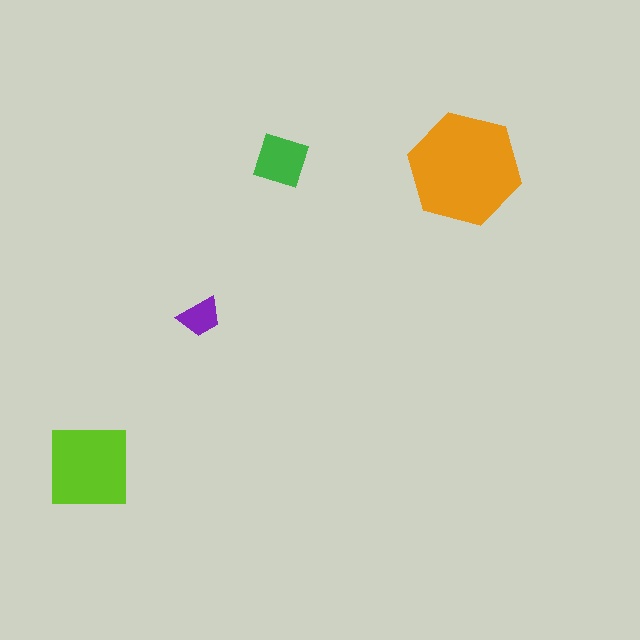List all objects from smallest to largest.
The purple trapezoid, the green diamond, the lime square, the orange hexagon.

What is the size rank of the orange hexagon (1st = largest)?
1st.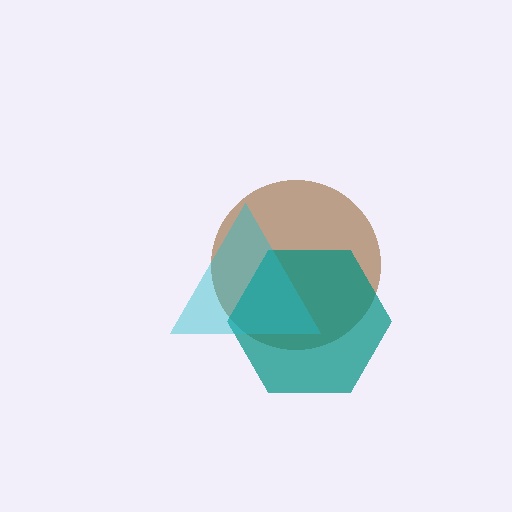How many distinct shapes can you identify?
There are 3 distinct shapes: a brown circle, a teal hexagon, a cyan triangle.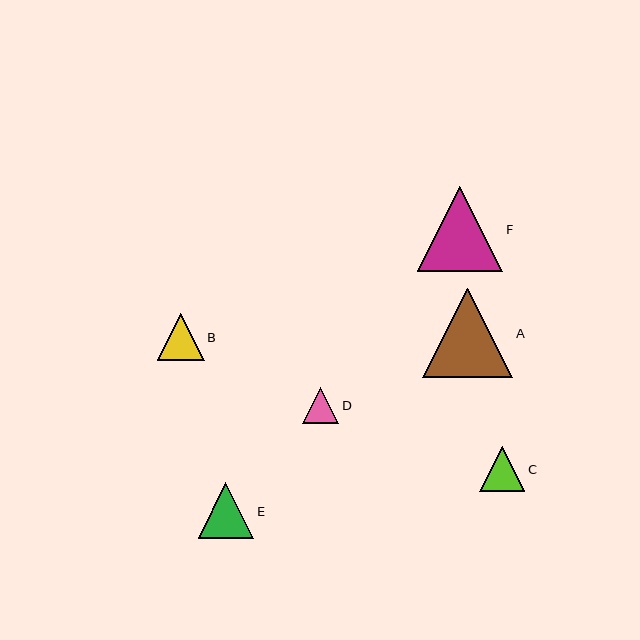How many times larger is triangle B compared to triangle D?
Triangle B is approximately 1.3 times the size of triangle D.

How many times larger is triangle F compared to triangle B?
Triangle F is approximately 1.8 times the size of triangle B.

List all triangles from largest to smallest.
From largest to smallest: A, F, E, B, C, D.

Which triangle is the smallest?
Triangle D is the smallest with a size of approximately 37 pixels.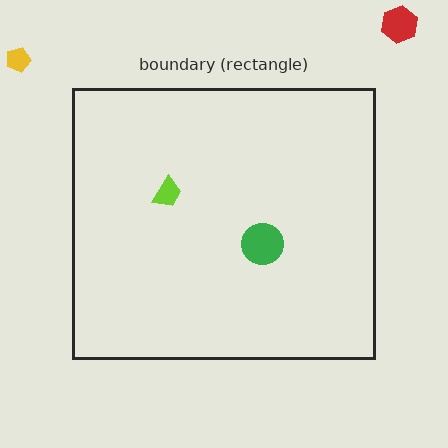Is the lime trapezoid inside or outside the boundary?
Inside.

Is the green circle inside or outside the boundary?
Inside.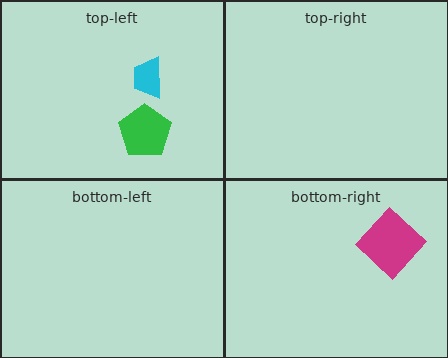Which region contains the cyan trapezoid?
The top-left region.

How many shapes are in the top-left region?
2.